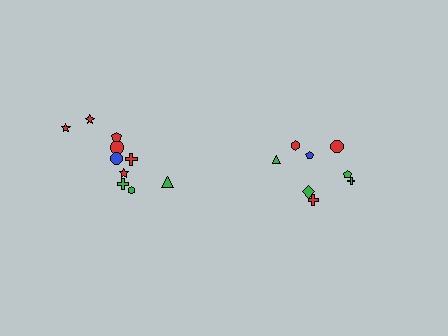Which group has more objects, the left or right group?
The left group.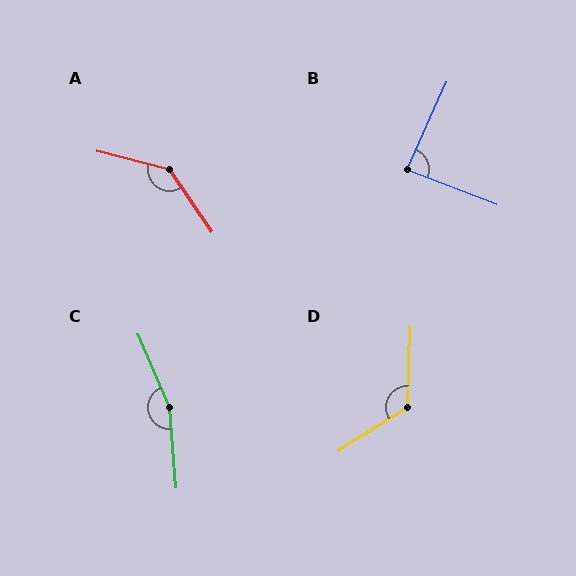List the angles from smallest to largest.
B (87°), D (124°), A (138°), C (161°).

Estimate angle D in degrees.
Approximately 124 degrees.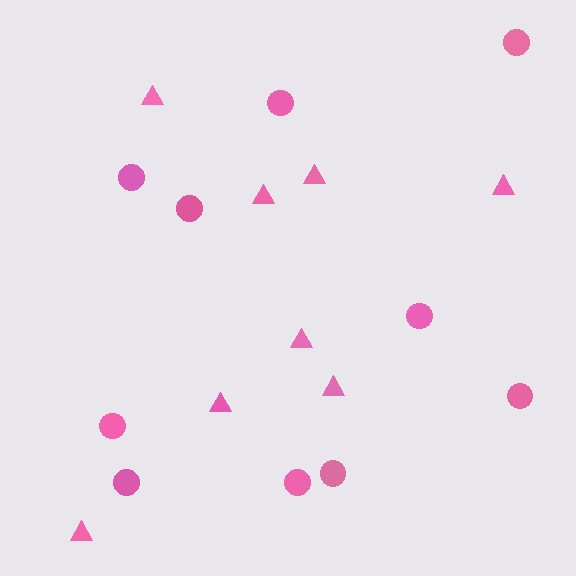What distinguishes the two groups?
There are 2 groups: one group of circles (10) and one group of triangles (8).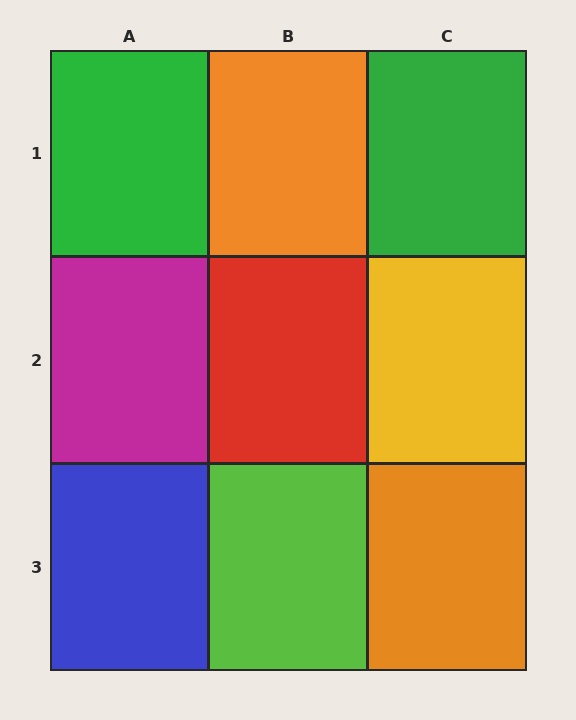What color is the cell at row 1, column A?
Green.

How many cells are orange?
2 cells are orange.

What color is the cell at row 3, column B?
Lime.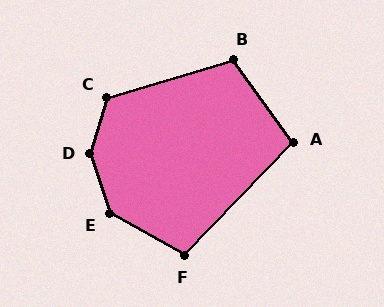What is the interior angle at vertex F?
Approximately 105 degrees (obtuse).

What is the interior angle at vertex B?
Approximately 110 degrees (obtuse).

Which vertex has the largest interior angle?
D, at approximately 145 degrees.